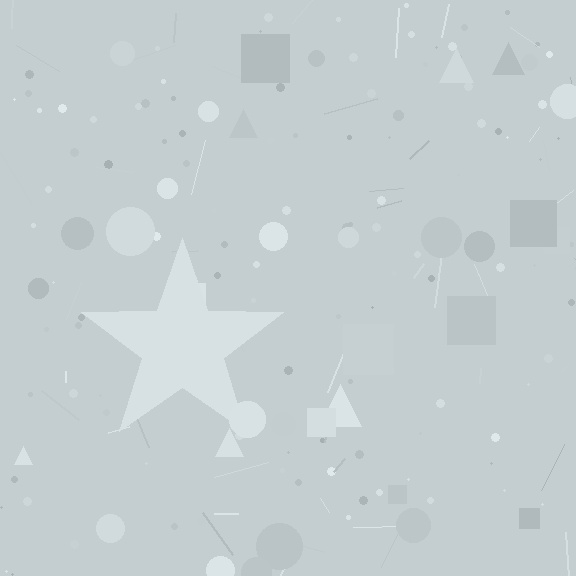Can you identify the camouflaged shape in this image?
The camouflaged shape is a star.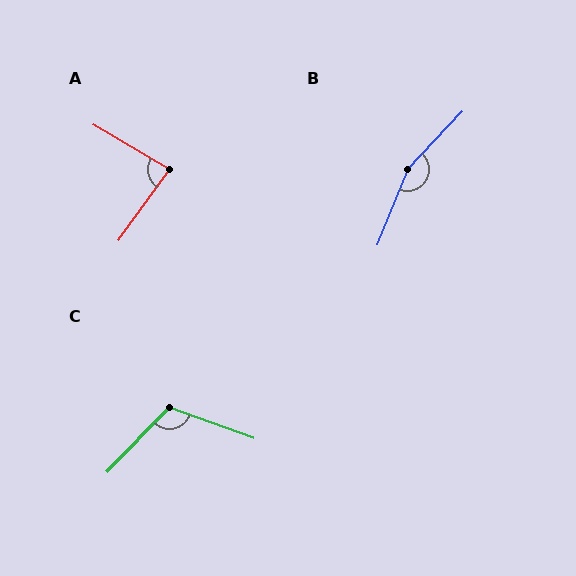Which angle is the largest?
B, at approximately 159 degrees.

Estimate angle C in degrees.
Approximately 114 degrees.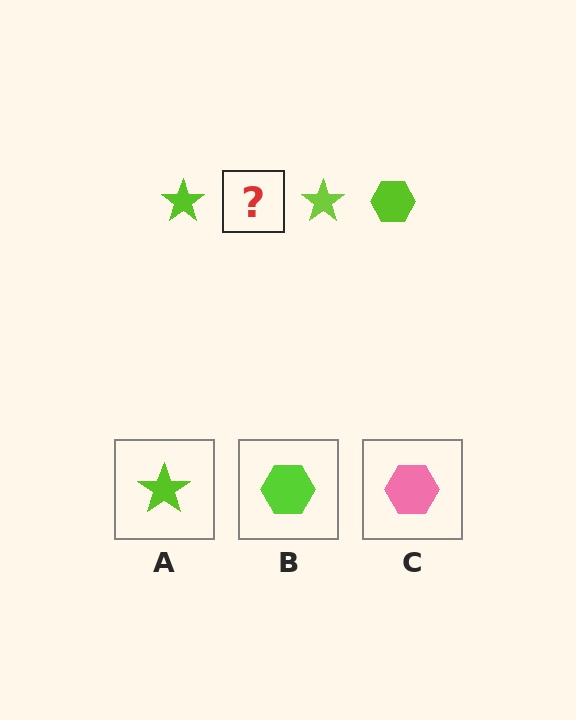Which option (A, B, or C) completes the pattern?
B.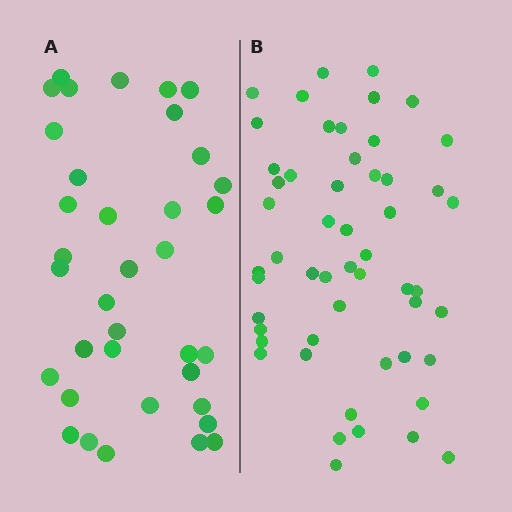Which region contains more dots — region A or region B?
Region B (the right region) has more dots.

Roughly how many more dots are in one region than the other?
Region B has approximately 15 more dots than region A.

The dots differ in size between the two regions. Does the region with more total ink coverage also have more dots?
No. Region A has more total ink coverage because its dots are larger, but region B actually contains more individual dots. Total area can be misleading — the number of items is what matters here.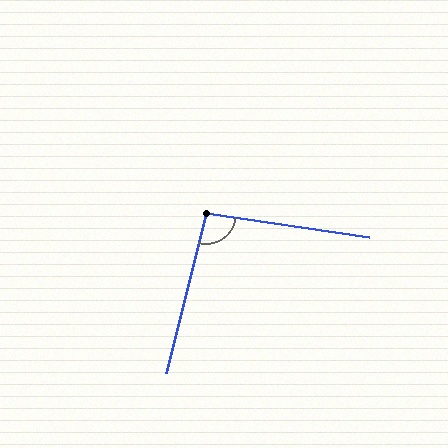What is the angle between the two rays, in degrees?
Approximately 96 degrees.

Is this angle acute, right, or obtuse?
It is obtuse.